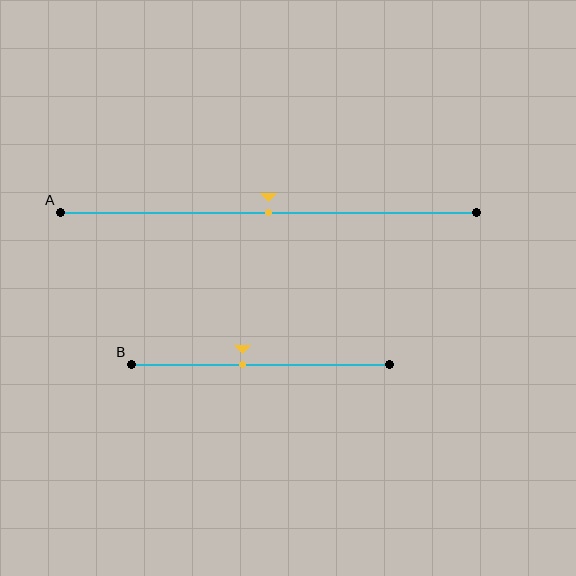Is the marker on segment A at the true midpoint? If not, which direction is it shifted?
Yes, the marker on segment A is at the true midpoint.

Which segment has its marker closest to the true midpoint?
Segment A has its marker closest to the true midpoint.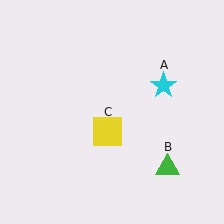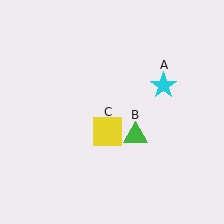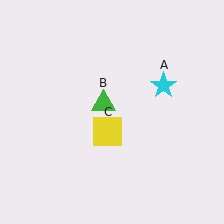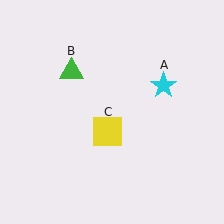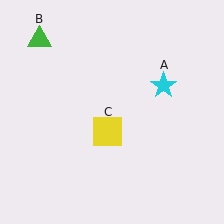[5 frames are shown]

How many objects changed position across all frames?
1 object changed position: green triangle (object B).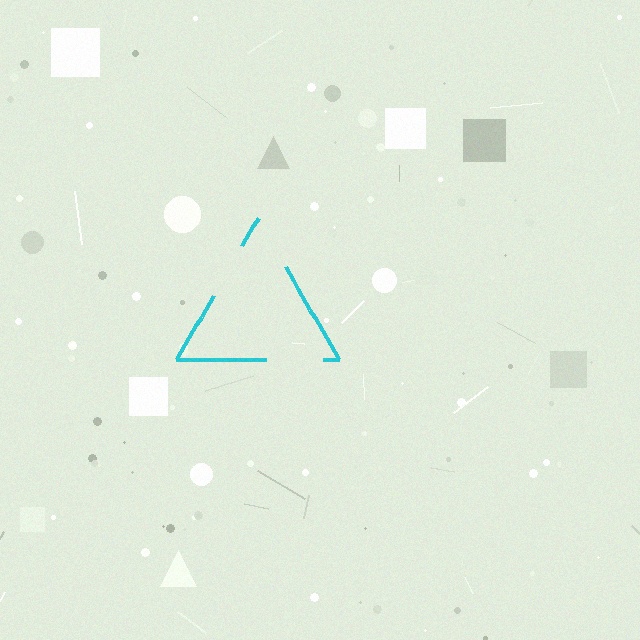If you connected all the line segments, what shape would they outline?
They would outline a triangle.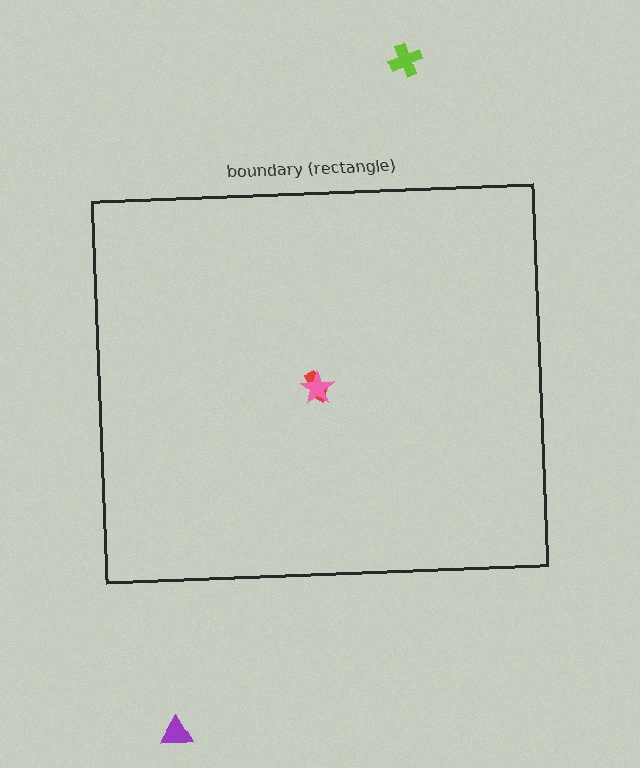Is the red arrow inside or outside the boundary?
Inside.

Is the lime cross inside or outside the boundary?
Outside.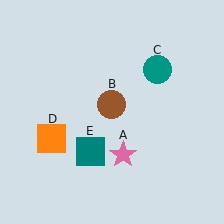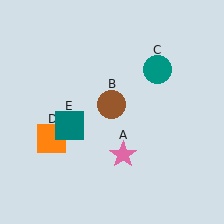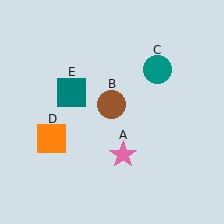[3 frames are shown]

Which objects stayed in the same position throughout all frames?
Pink star (object A) and brown circle (object B) and teal circle (object C) and orange square (object D) remained stationary.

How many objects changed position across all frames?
1 object changed position: teal square (object E).